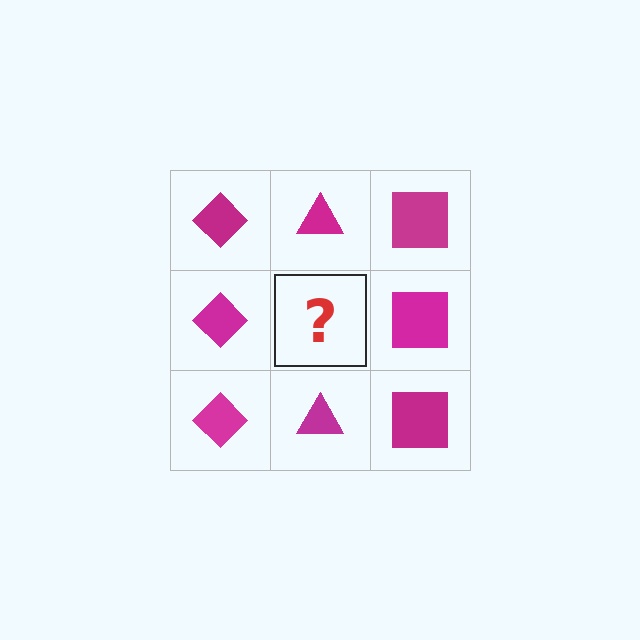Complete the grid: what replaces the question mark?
The question mark should be replaced with a magenta triangle.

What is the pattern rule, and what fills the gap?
The rule is that each column has a consistent shape. The gap should be filled with a magenta triangle.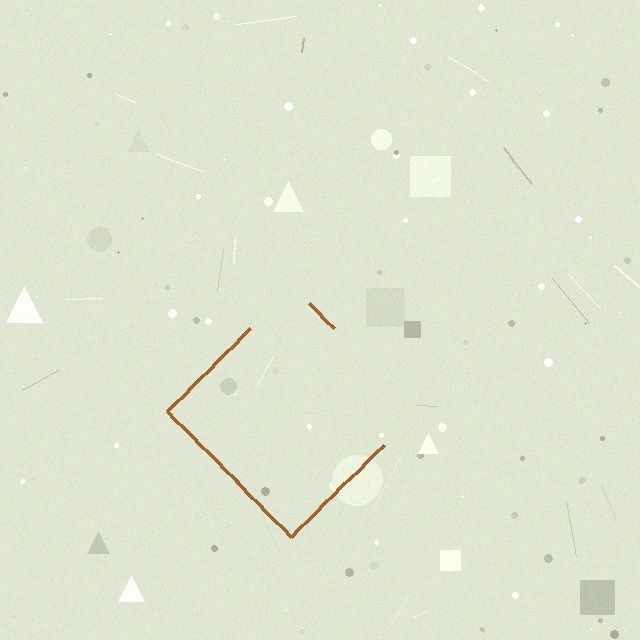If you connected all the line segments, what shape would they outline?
They would outline a diamond.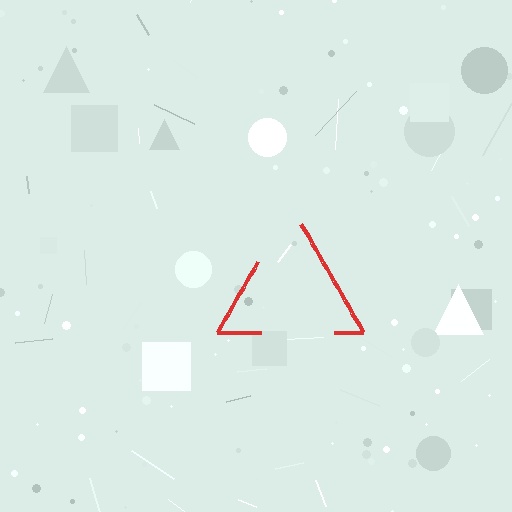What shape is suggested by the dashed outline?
The dashed outline suggests a triangle.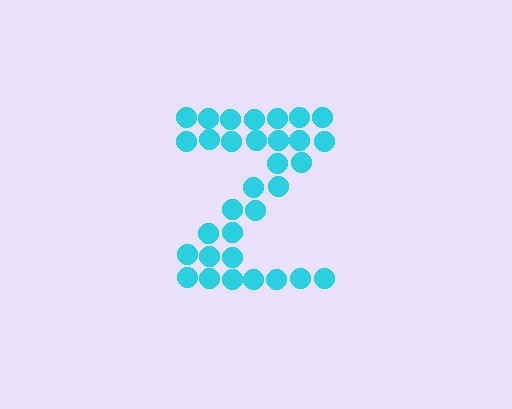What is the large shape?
The large shape is the letter Z.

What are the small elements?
The small elements are circles.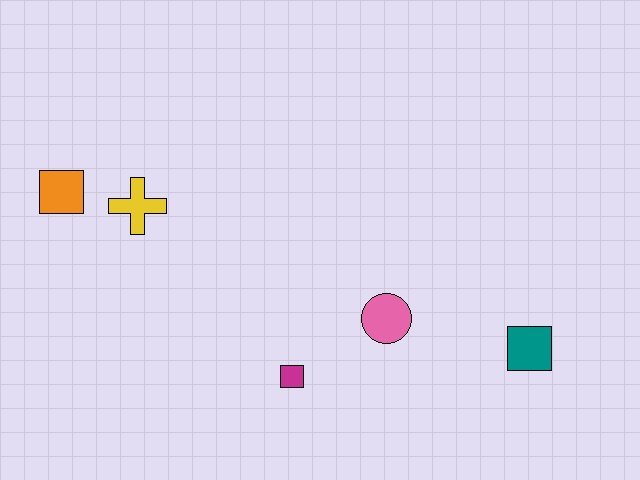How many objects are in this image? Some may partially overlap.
There are 5 objects.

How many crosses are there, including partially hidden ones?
There is 1 cross.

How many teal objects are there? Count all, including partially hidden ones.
There is 1 teal object.